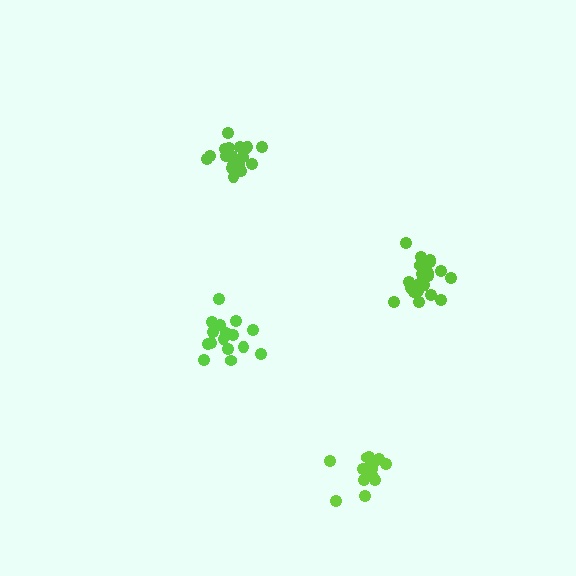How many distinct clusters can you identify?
There are 4 distinct clusters.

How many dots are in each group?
Group 1: 20 dots, Group 2: 16 dots, Group 3: 15 dots, Group 4: 18 dots (69 total).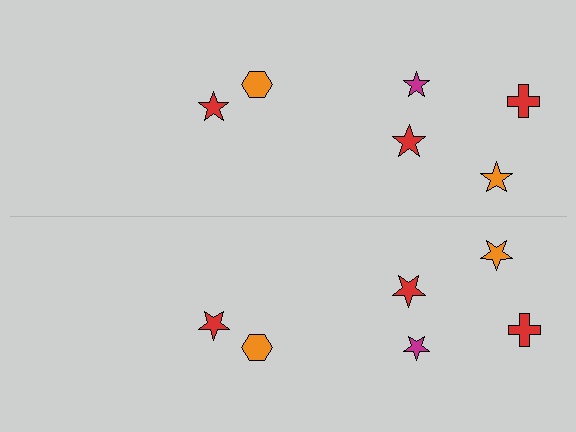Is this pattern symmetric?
Yes, this pattern has bilateral (reflection) symmetry.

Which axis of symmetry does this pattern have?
The pattern has a horizontal axis of symmetry running through the center of the image.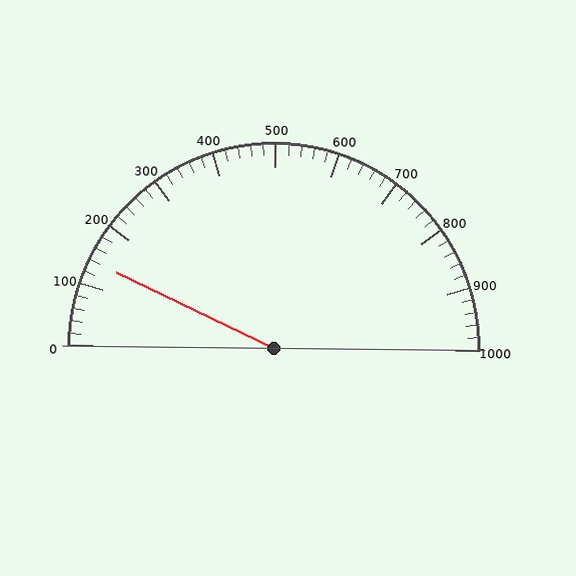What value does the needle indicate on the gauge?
The needle indicates approximately 140.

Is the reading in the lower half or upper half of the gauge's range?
The reading is in the lower half of the range (0 to 1000).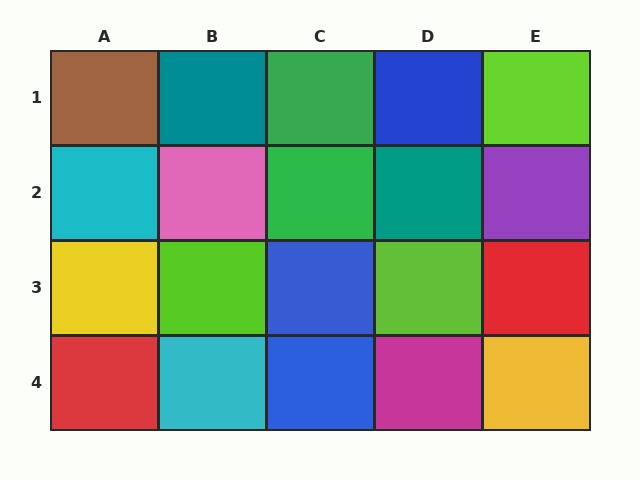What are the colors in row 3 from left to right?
Yellow, lime, blue, lime, red.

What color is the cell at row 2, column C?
Green.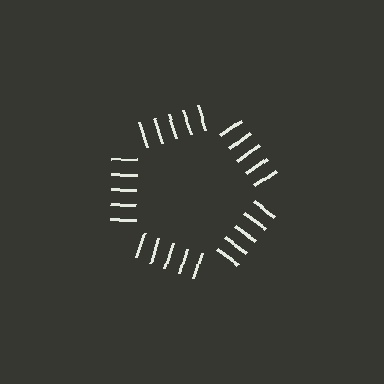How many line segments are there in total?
25 — 5 along each of the 5 edges.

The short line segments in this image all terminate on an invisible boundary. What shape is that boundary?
An illusory pentagon — the line segments terminate on its edges but no continuous stroke is drawn.